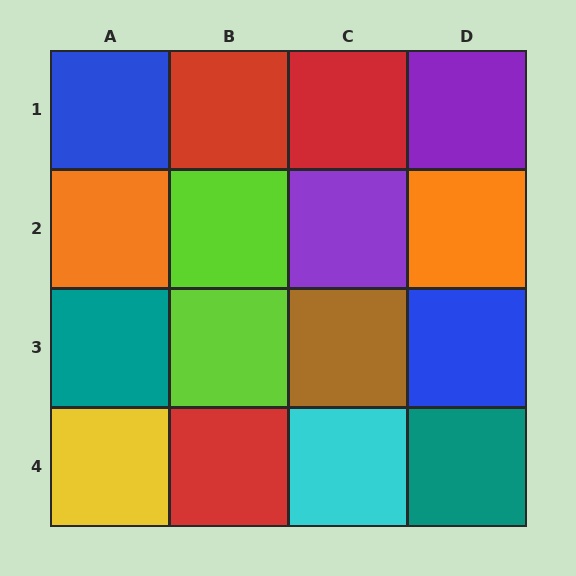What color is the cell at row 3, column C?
Brown.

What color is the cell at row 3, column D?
Blue.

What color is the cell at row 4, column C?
Cyan.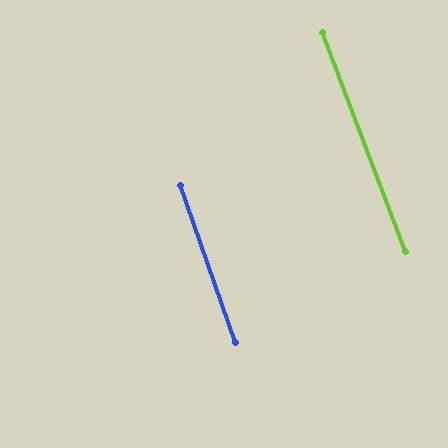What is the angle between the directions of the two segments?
Approximately 1 degree.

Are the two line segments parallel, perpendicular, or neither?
Parallel — their directions differ by only 1.5°.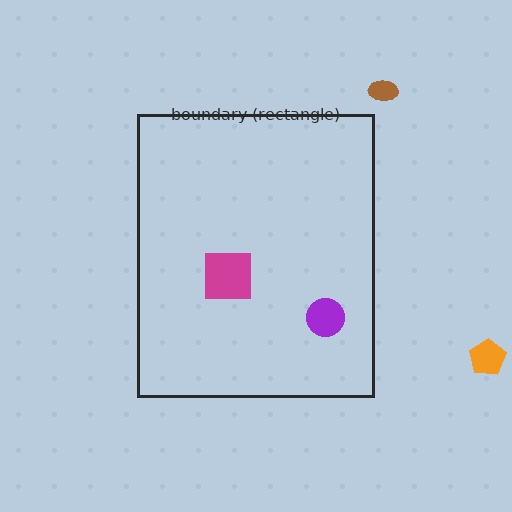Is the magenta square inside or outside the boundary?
Inside.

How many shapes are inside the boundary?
2 inside, 2 outside.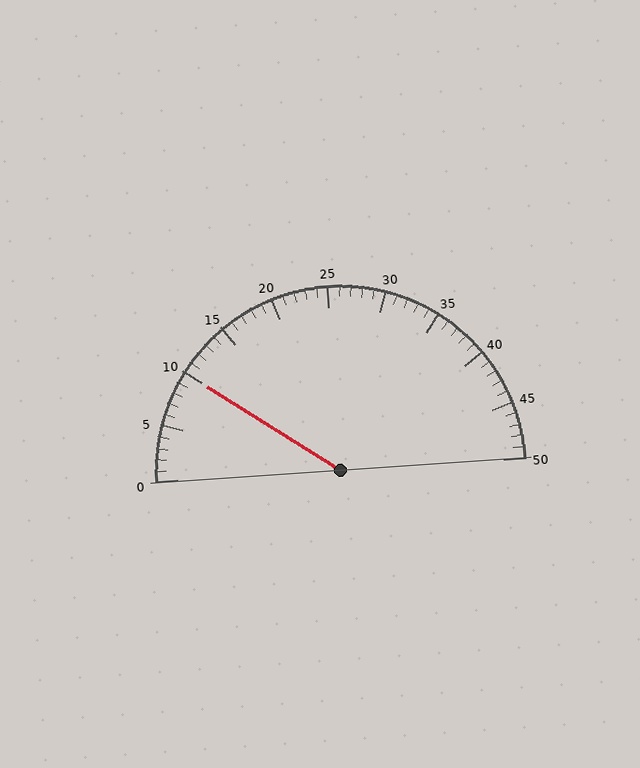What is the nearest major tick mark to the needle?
The nearest major tick mark is 10.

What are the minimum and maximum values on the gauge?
The gauge ranges from 0 to 50.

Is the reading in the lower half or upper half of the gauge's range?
The reading is in the lower half of the range (0 to 50).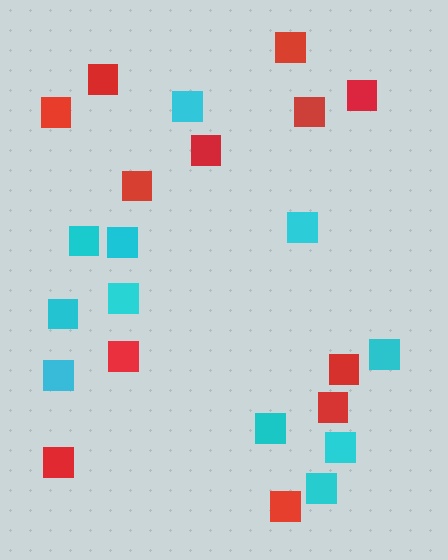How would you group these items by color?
There are 2 groups: one group of cyan squares (11) and one group of red squares (12).